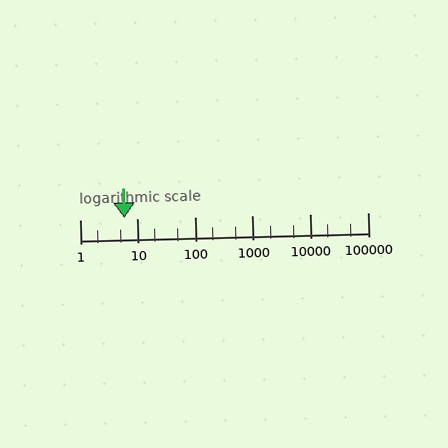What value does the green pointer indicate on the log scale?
The pointer indicates approximately 5.9.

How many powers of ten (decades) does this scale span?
The scale spans 5 decades, from 1 to 100000.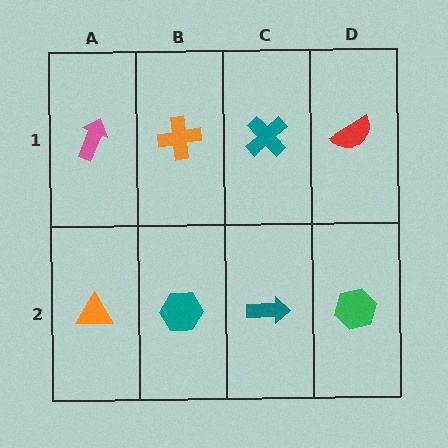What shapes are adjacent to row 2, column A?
A pink arrow (row 1, column A), a teal hexagon (row 2, column B).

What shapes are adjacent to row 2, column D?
A red semicircle (row 1, column D), a teal arrow (row 2, column C).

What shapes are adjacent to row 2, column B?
An orange cross (row 1, column B), an orange triangle (row 2, column A), a teal arrow (row 2, column C).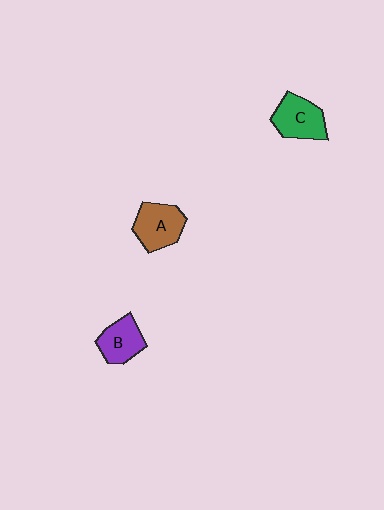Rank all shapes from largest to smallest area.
From largest to smallest: A (brown), C (green), B (purple).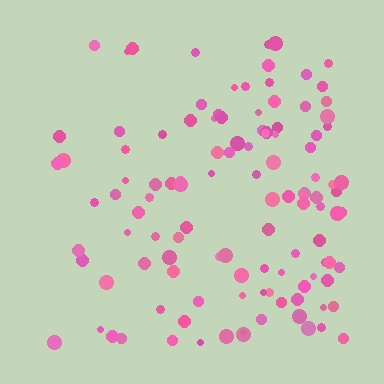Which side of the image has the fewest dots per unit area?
The left.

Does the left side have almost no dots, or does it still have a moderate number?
Still a moderate number, just noticeably fewer than the right.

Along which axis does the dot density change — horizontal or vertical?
Horizontal.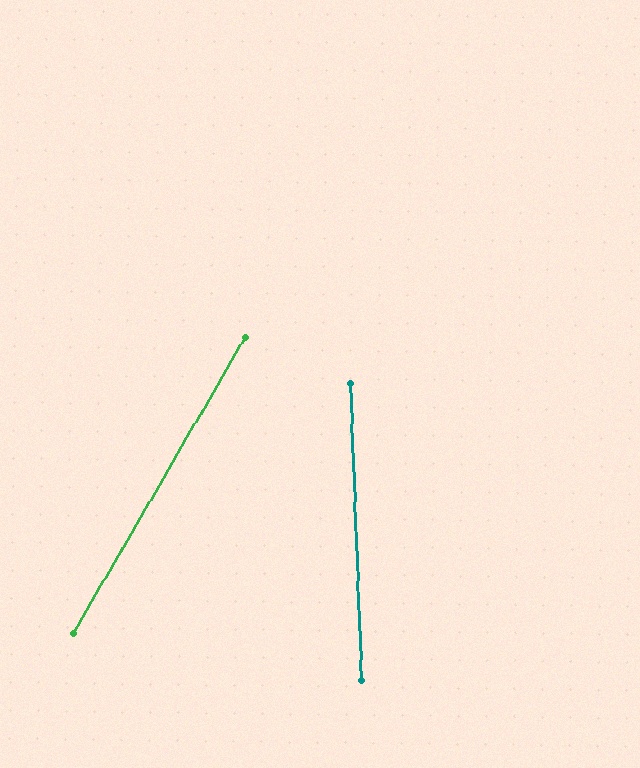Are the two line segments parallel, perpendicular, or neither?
Neither parallel nor perpendicular — they differ by about 32°.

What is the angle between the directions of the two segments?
Approximately 32 degrees.